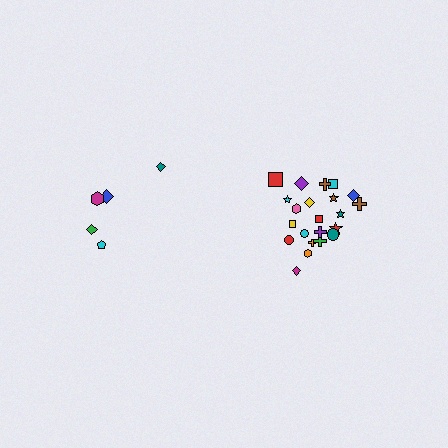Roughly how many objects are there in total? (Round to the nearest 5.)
Roughly 25 objects in total.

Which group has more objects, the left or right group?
The right group.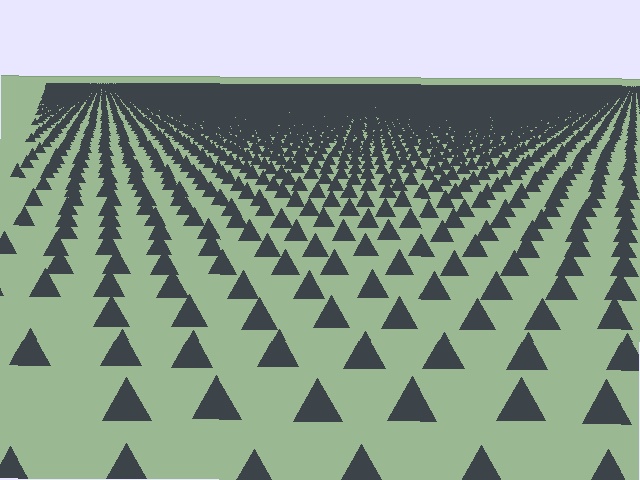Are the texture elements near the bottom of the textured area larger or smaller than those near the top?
Larger. Near the bottom, elements are closer to the viewer and appear at a bigger on-screen size.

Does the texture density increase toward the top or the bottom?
Density increases toward the top.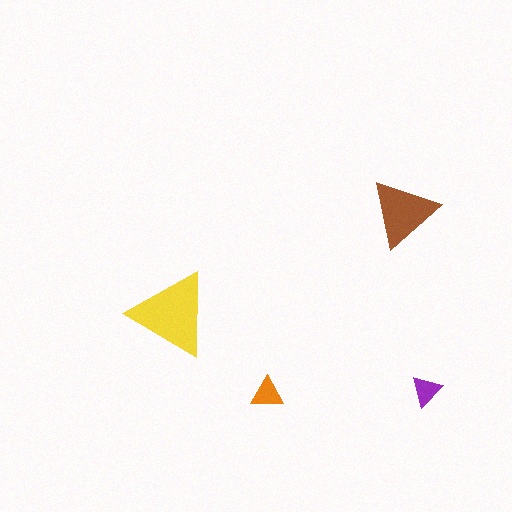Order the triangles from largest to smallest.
the yellow one, the brown one, the orange one, the purple one.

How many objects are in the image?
There are 4 objects in the image.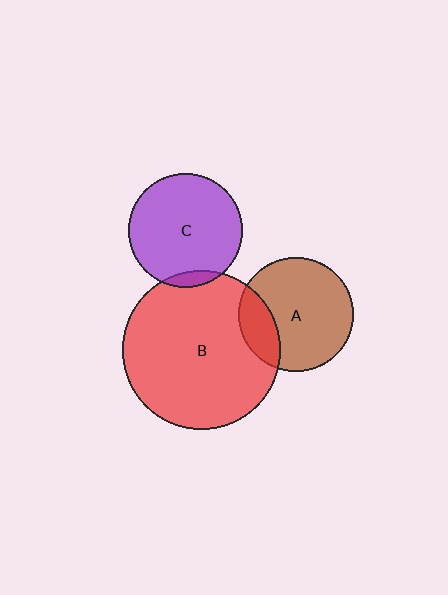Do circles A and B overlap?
Yes.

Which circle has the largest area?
Circle B (red).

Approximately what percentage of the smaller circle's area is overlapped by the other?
Approximately 20%.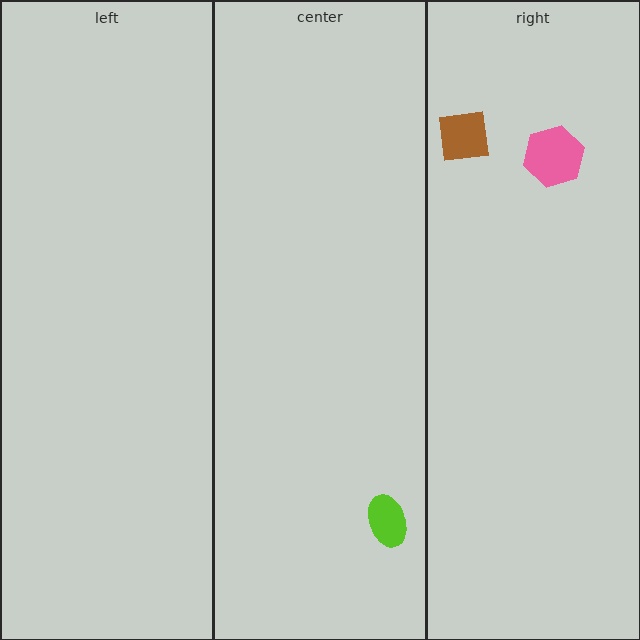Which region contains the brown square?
The right region.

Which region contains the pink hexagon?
The right region.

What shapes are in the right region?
The brown square, the pink hexagon.